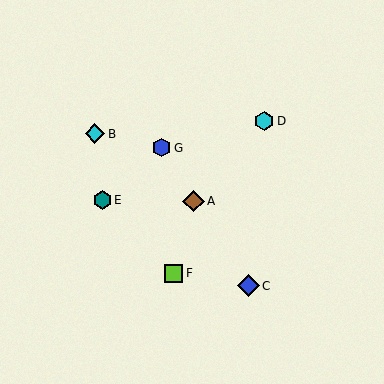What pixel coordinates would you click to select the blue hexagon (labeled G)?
Click at (162, 148) to select the blue hexagon G.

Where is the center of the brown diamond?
The center of the brown diamond is at (194, 201).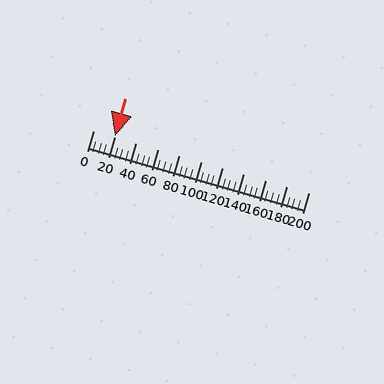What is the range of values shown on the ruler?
The ruler shows values from 0 to 200.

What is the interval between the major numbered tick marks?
The major tick marks are spaced 20 units apart.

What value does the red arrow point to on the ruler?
The red arrow points to approximately 20.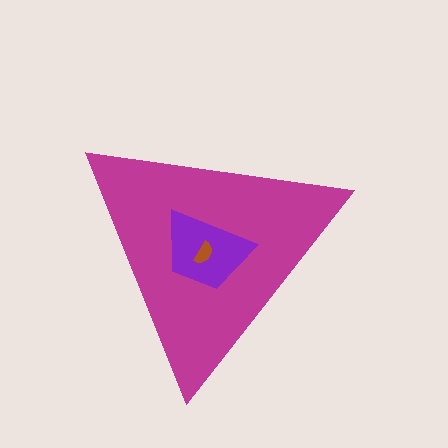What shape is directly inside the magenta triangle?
The purple trapezoid.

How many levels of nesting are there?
3.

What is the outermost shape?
The magenta triangle.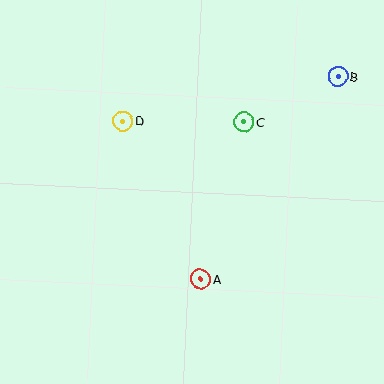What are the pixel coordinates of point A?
Point A is at (201, 279).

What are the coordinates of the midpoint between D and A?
The midpoint between D and A is at (162, 200).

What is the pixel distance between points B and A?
The distance between B and A is 245 pixels.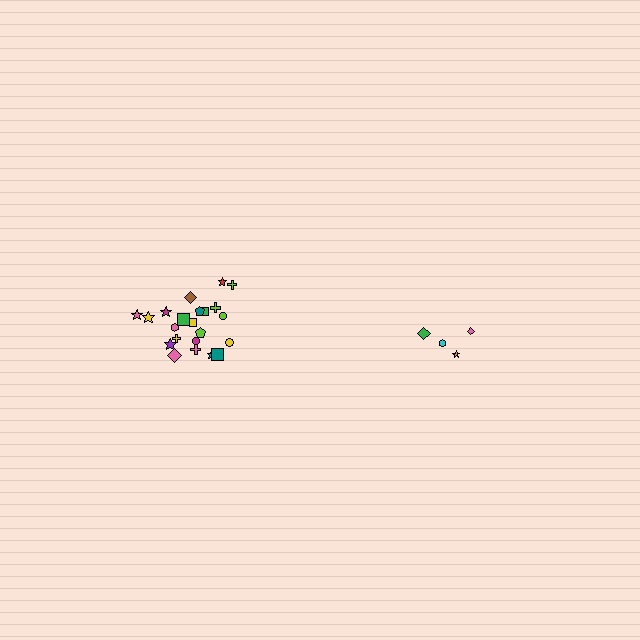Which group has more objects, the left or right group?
The left group.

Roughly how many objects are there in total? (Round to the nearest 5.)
Roughly 25 objects in total.